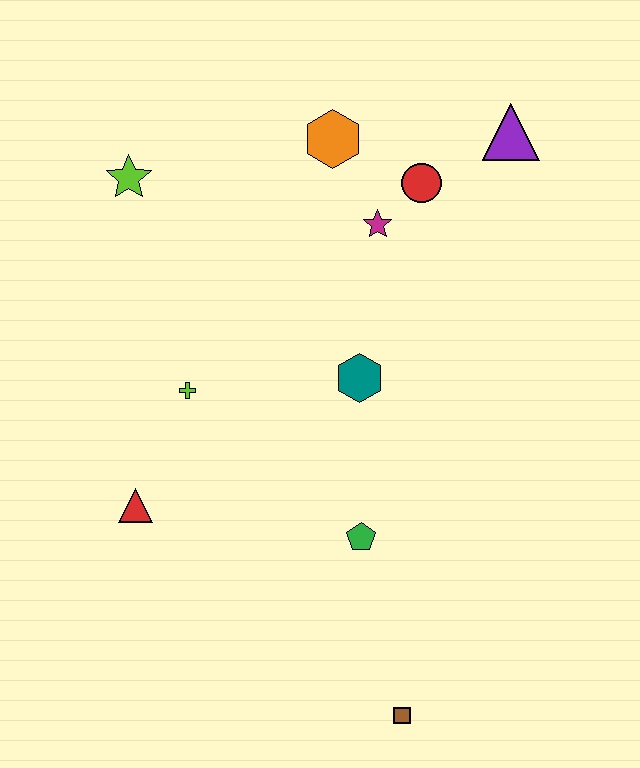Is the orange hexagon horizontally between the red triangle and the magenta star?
Yes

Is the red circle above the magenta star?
Yes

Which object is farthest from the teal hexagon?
The brown square is farthest from the teal hexagon.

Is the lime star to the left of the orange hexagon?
Yes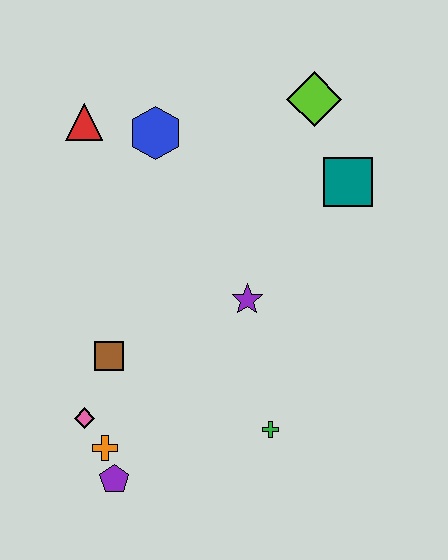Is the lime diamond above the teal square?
Yes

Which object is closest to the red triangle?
The blue hexagon is closest to the red triangle.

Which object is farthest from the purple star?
The red triangle is farthest from the purple star.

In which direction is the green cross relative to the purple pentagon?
The green cross is to the right of the purple pentagon.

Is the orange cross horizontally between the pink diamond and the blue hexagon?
Yes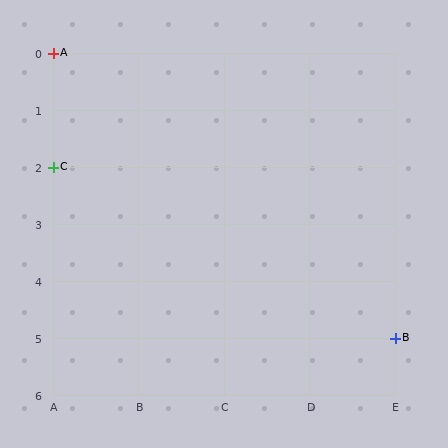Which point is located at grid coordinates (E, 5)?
Point B is at (E, 5).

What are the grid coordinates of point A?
Point A is at grid coordinates (A, 0).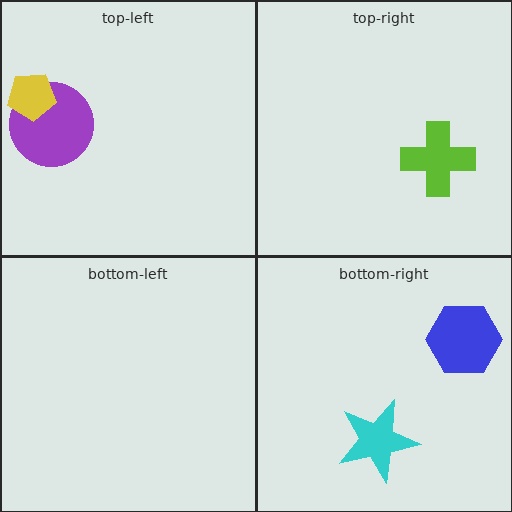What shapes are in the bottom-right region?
The cyan star, the blue hexagon.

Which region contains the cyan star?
The bottom-right region.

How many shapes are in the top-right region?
1.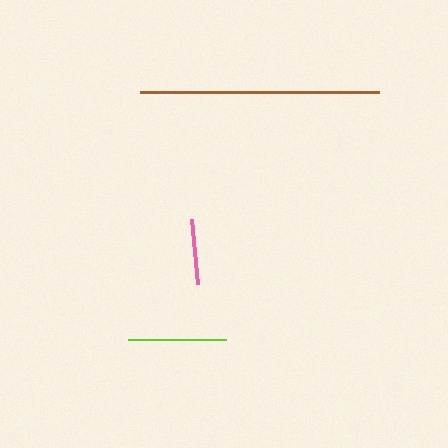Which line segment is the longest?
The brown line is the longest at approximately 239 pixels.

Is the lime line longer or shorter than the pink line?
The lime line is longer than the pink line.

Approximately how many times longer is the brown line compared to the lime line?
The brown line is approximately 2.4 times the length of the lime line.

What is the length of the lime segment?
The lime segment is approximately 98 pixels long.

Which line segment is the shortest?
The pink line is the shortest at approximately 65 pixels.